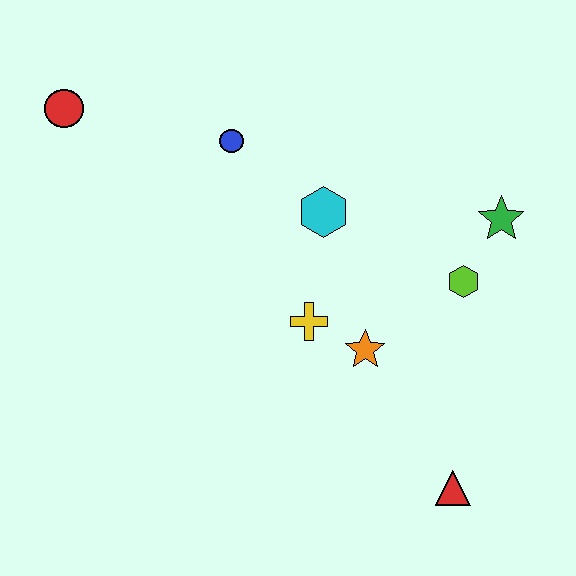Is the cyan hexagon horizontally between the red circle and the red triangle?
Yes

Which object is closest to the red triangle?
The orange star is closest to the red triangle.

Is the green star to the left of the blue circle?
No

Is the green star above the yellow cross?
Yes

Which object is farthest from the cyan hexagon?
The red triangle is farthest from the cyan hexagon.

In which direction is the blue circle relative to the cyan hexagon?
The blue circle is to the left of the cyan hexagon.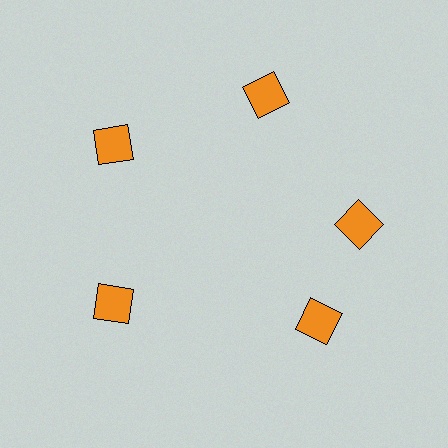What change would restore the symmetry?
The symmetry would be restored by rotating it back into even spacing with its neighbors so that all 5 diamonds sit at equal angles and equal distance from the center.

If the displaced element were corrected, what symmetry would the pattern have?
It would have 5-fold rotational symmetry — the pattern would map onto itself every 72 degrees.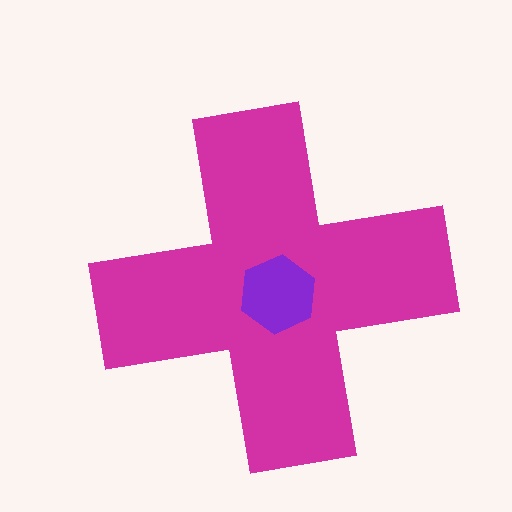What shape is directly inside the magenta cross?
The purple hexagon.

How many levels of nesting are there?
2.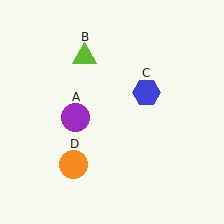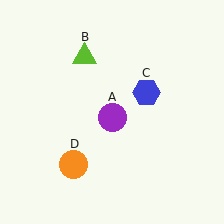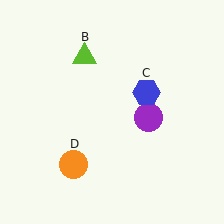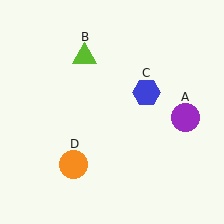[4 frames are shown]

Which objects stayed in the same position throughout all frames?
Lime triangle (object B) and blue hexagon (object C) and orange circle (object D) remained stationary.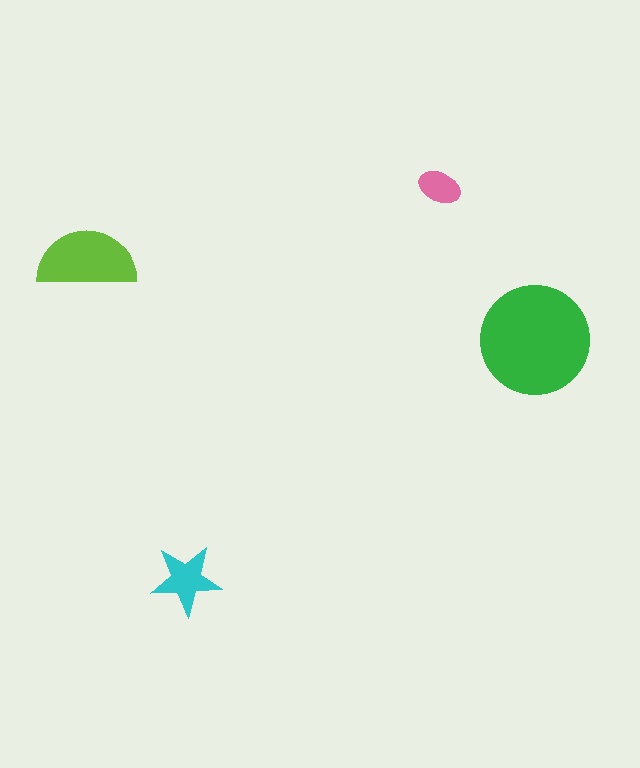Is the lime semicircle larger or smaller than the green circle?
Smaller.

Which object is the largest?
The green circle.